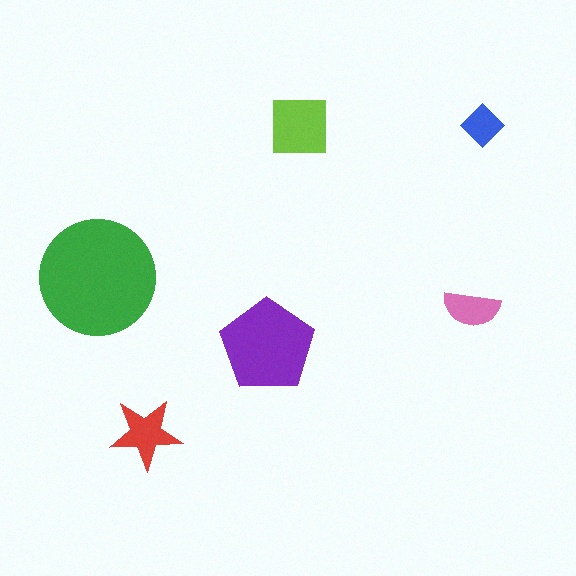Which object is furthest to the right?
The blue diamond is rightmost.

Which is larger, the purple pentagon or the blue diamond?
The purple pentagon.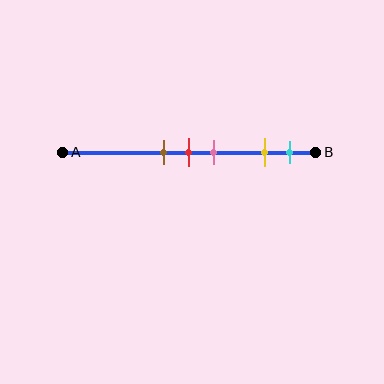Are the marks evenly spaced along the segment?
No, the marks are not evenly spaced.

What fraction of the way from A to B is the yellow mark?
The yellow mark is approximately 80% (0.8) of the way from A to B.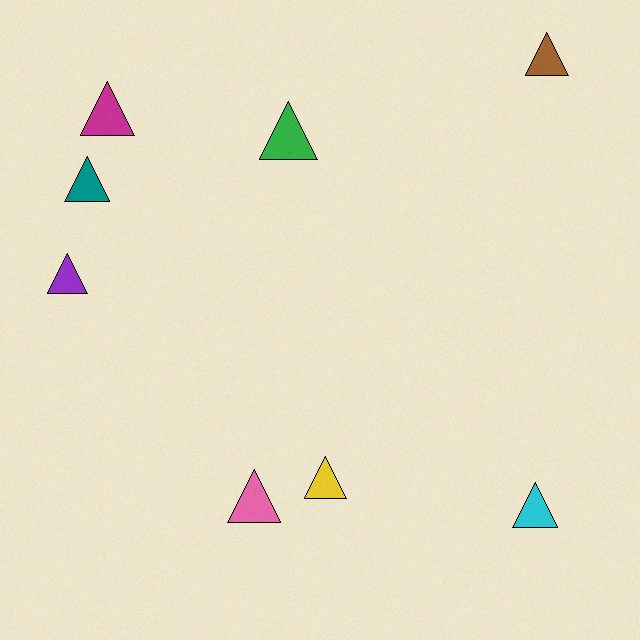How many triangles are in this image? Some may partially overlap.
There are 8 triangles.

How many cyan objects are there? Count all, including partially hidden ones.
There is 1 cyan object.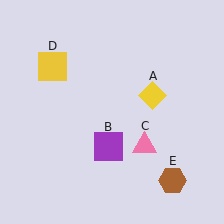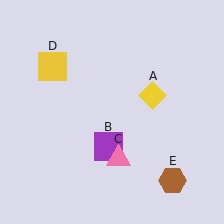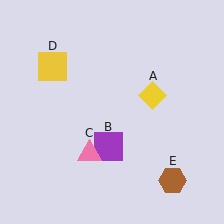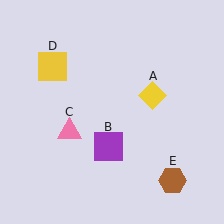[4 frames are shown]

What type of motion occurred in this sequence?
The pink triangle (object C) rotated clockwise around the center of the scene.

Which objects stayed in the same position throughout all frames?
Yellow diamond (object A) and purple square (object B) and yellow square (object D) and brown hexagon (object E) remained stationary.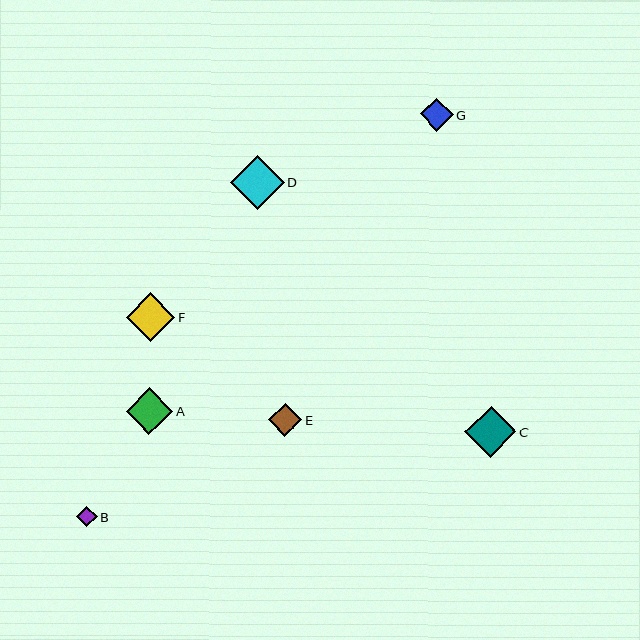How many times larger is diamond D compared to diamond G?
Diamond D is approximately 1.6 times the size of diamond G.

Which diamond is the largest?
Diamond D is the largest with a size of approximately 54 pixels.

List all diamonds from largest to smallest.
From largest to smallest: D, C, F, A, G, E, B.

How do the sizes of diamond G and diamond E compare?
Diamond G and diamond E are approximately the same size.